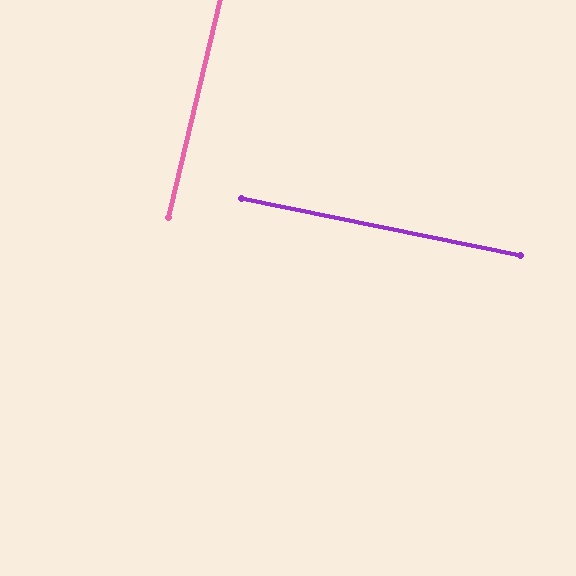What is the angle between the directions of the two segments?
Approximately 88 degrees.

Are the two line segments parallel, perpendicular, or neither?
Perpendicular — they meet at approximately 88°.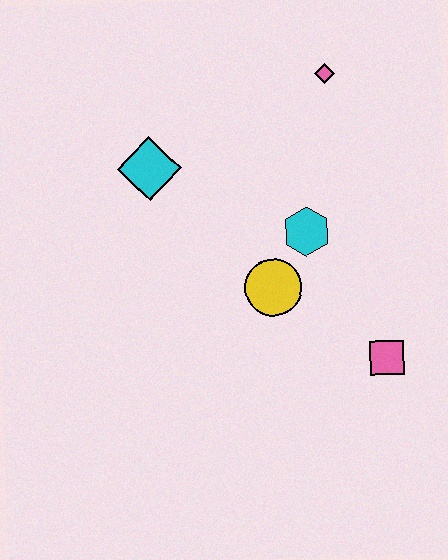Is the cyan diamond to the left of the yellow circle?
Yes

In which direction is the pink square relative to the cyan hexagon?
The pink square is below the cyan hexagon.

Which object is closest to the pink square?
The yellow circle is closest to the pink square.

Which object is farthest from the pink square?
The cyan diamond is farthest from the pink square.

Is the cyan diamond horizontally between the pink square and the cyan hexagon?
No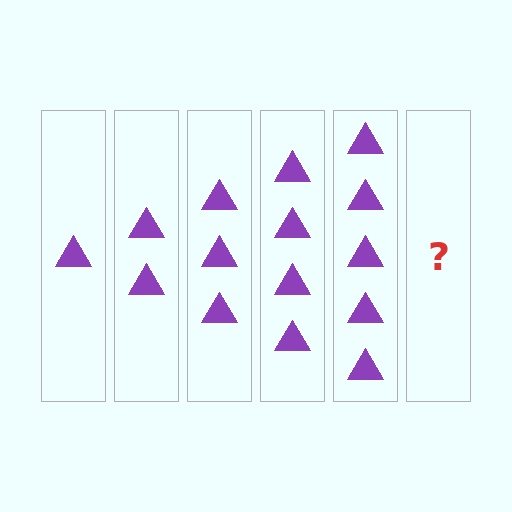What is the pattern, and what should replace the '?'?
The pattern is that each step adds one more triangle. The '?' should be 6 triangles.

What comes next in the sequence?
The next element should be 6 triangles.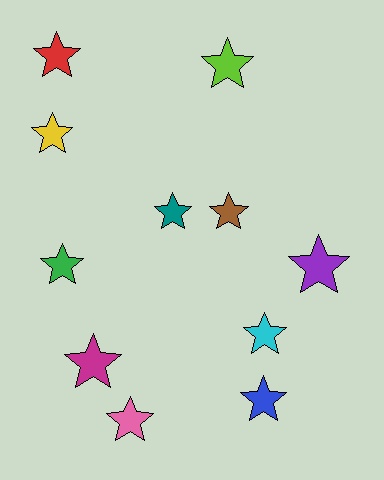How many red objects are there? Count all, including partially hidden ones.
There is 1 red object.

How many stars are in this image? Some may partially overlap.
There are 11 stars.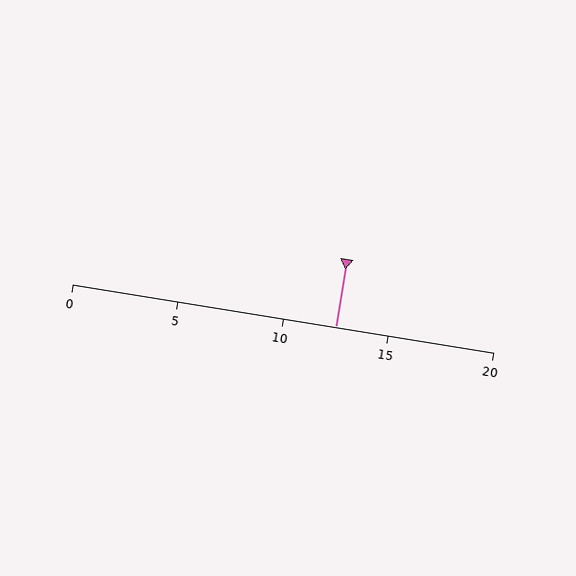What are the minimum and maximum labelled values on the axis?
The axis runs from 0 to 20.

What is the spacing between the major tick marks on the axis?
The major ticks are spaced 5 apart.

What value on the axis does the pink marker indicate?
The marker indicates approximately 12.5.